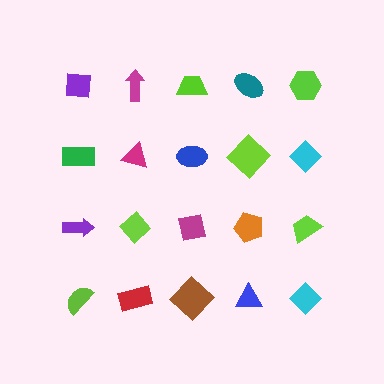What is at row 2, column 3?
A blue ellipse.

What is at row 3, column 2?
A lime diamond.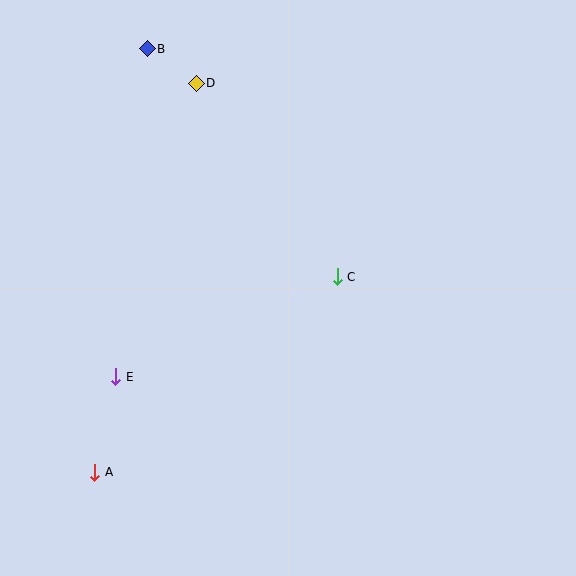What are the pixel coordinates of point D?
Point D is at (196, 83).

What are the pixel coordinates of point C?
Point C is at (337, 277).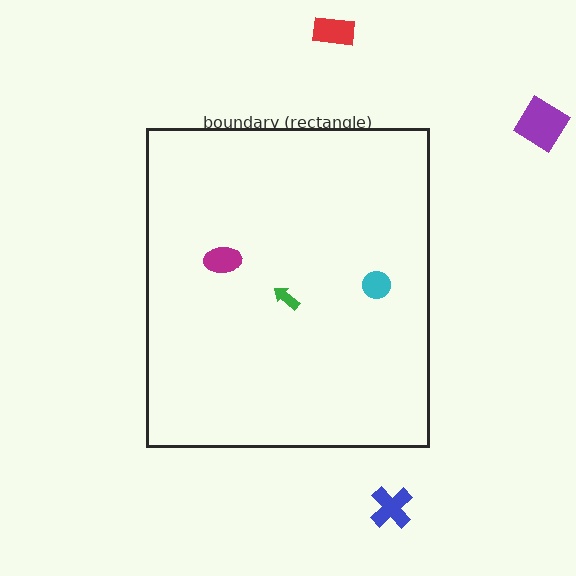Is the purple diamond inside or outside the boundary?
Outside.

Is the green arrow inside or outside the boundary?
Inside.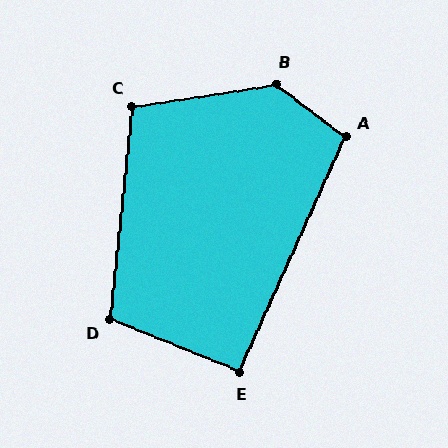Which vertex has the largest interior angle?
B, at approximately 134 degrees.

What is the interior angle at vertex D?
Approximately 106 degrees (obtuse).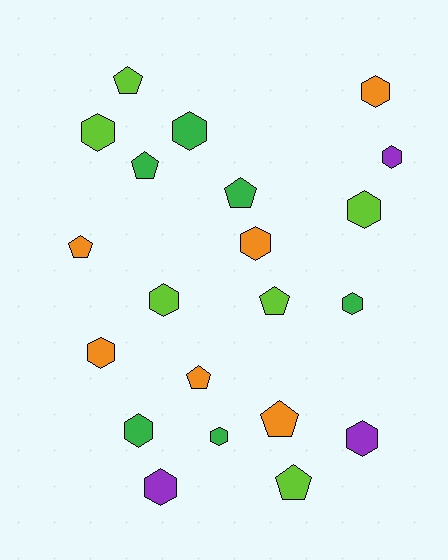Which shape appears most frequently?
Hexagon, with 13 objects.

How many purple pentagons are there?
There are no purple pentagons.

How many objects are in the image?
There are 21 objects.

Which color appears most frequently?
Orange, with 6 objects.